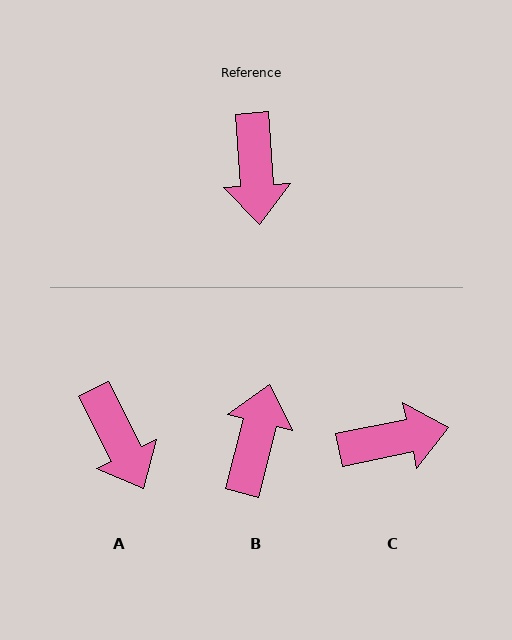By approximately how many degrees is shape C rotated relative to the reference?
Approximately 98 degrees counter-clockwise.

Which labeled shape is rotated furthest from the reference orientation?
B, about 162 degrees away.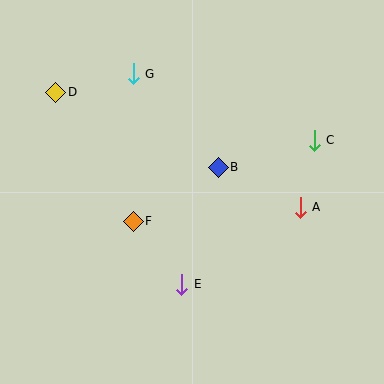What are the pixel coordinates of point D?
Point D is at (56, 92).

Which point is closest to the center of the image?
Point B at (218, 167) is closest to the center.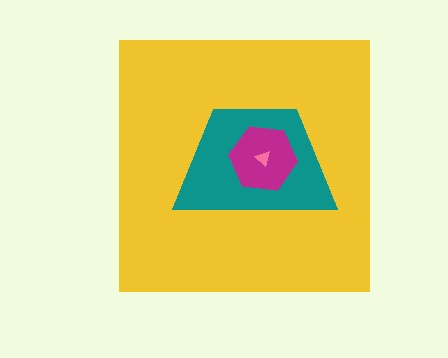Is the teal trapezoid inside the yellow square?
Yes.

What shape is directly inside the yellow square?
The teal trapezoid.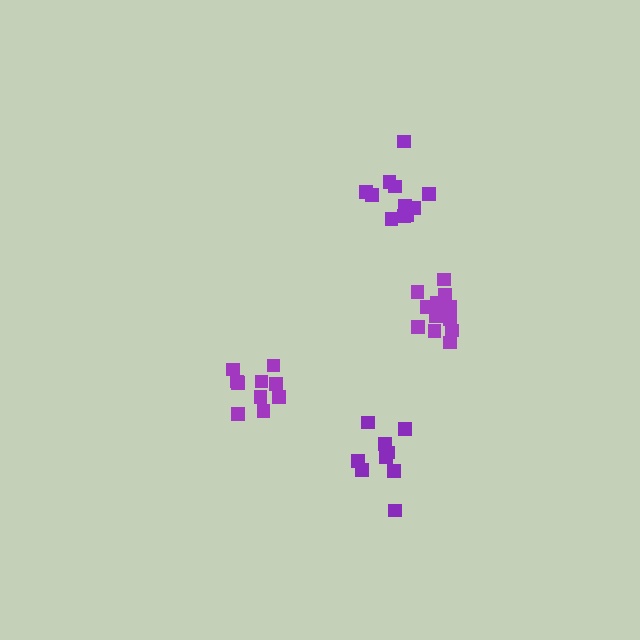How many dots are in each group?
Group 1: 10 dots, Group 2: 9 dots, Group 3: 11 dots, Group 4: 14 dots (44 total).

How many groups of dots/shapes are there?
There are 4 groups.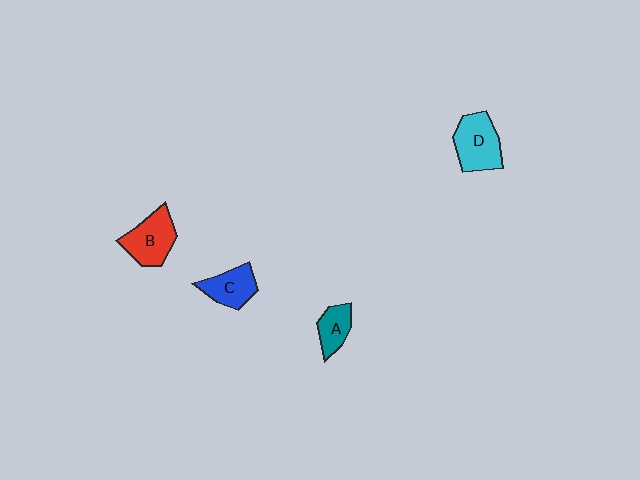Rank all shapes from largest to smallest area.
From largest to smallest: D (cyan), B (red), C (blue), A (teal).